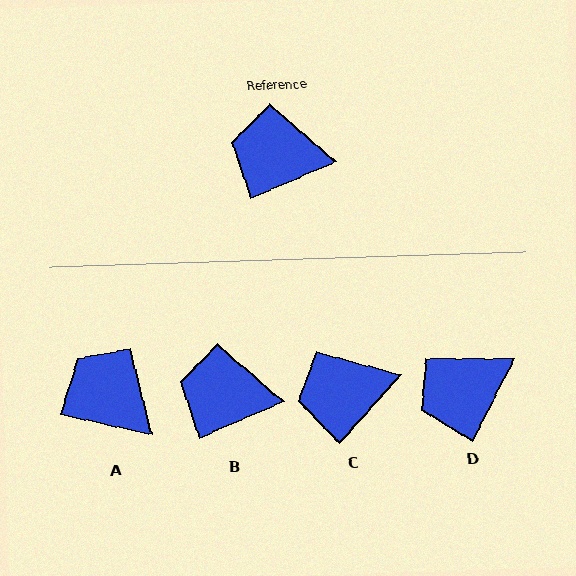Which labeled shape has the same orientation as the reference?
B.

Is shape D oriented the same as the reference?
No, it is off by about 40 degrees.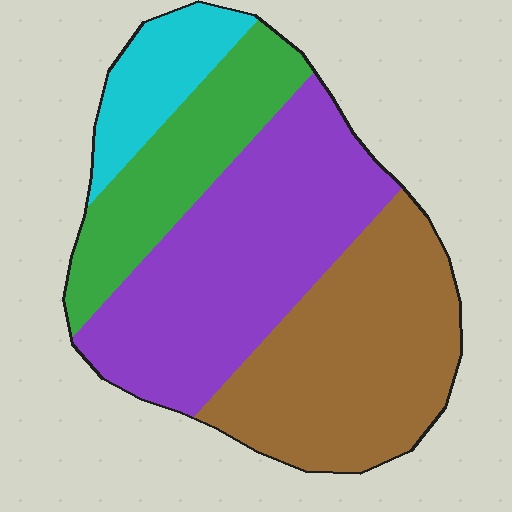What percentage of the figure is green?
Green covers roughly 20% of the figure.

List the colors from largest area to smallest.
From largest to smallest: purple, brown, green, cyan.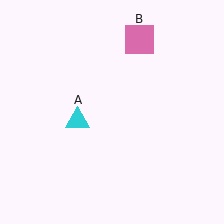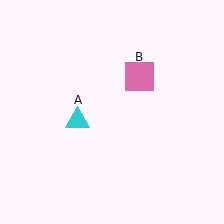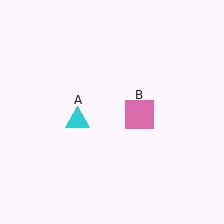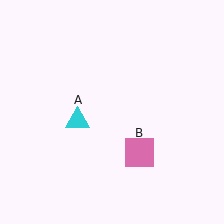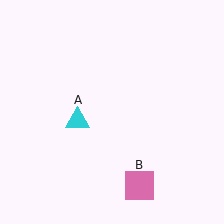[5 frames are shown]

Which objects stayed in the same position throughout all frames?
Cyan triangle (object A) remained stationary.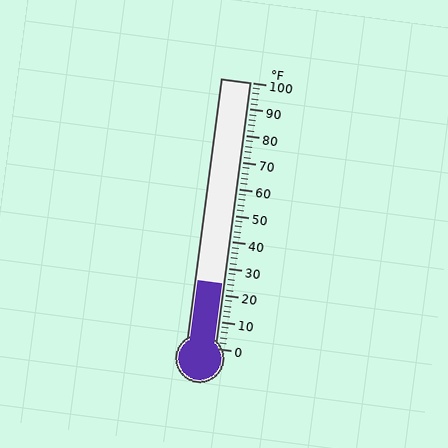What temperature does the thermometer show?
The thermometer shows approximately 24°F.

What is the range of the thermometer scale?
The thermometer scale ranges from 0°F to 100°F.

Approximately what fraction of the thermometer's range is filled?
The thermometer is filled to approximately 25% of its range.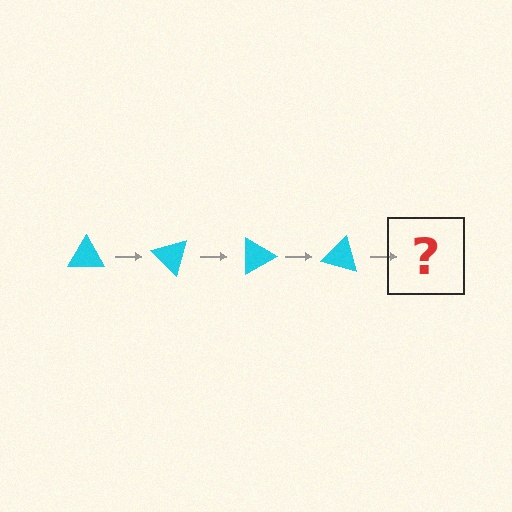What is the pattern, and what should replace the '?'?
The pattern is that the triangle rotates 45 degrees each step. The '?' should be a cyan triangle rotated 180 degrees.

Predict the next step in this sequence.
The next step is a cyan triangle rotated 180 degrees.